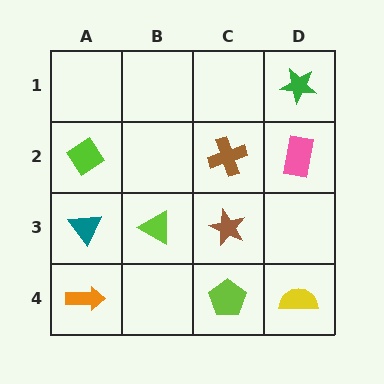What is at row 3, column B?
A lime triangle.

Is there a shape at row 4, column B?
No, that cell is empty.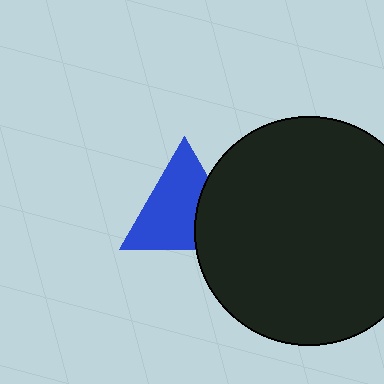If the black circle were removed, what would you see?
You would see the complete blue triangle.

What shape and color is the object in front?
The object in front is a black circle.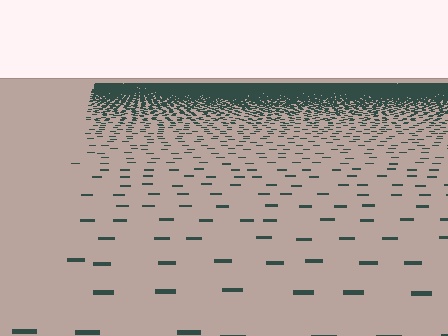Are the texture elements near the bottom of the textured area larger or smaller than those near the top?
Larger. Near the bottom, elements are closer to the viewer and appear at a bigger on-screen size.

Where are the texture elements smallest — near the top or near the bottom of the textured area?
Near the top.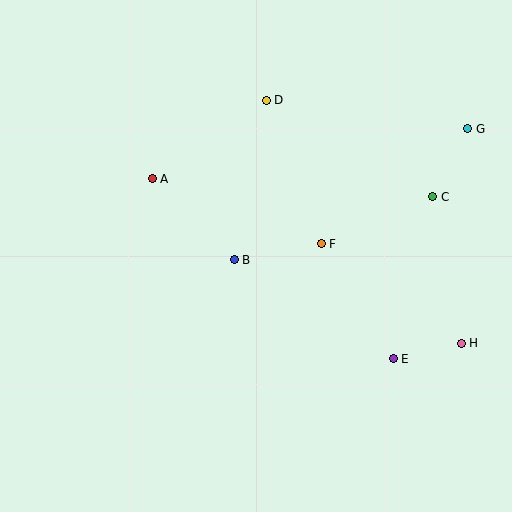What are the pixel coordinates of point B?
Point B is at (234, 260).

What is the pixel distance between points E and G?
The distance between E and G is 242 pixels.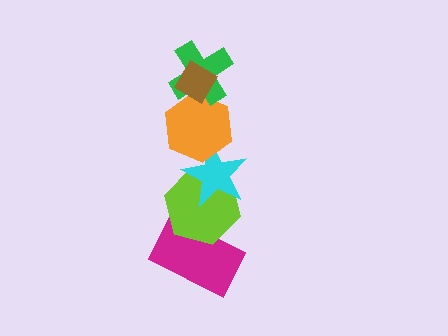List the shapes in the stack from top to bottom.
From top to bottom: the brown diamond, the green cross, the orange hexagon, the cyan star, the lime hexagon, the magenta rectangle.